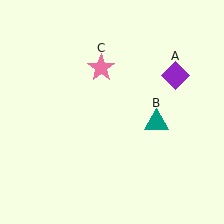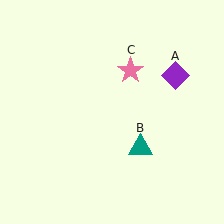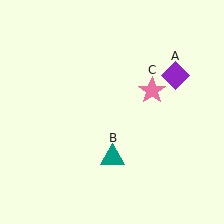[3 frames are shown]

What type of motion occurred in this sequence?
The teal triangle (object B), pink star (object C) rotated clockwise around the center of the scene.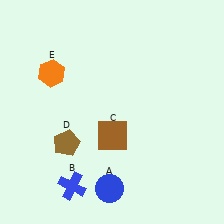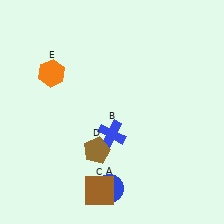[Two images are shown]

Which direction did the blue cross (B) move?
The blue cross (B) moved up.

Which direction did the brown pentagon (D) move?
The brown pentagon (D) moved right.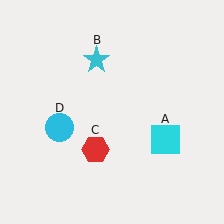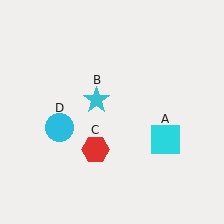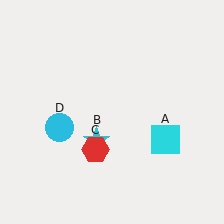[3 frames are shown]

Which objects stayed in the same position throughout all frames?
Cyan square (object A) and red hexagon (object C) and cyan circle (object D) remained stationary.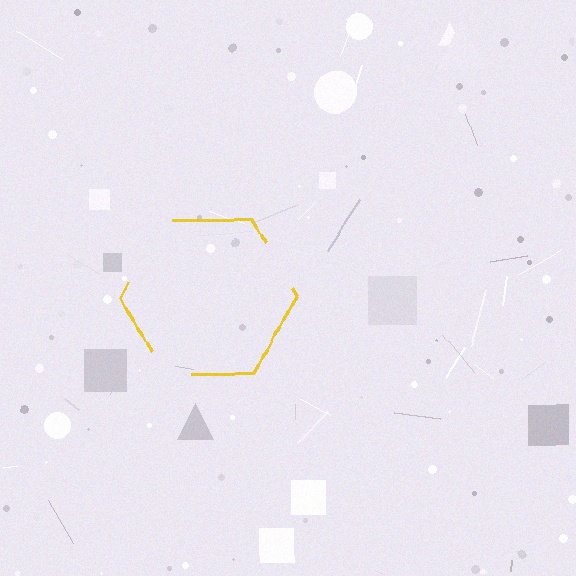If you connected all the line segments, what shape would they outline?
They would outline a hexagon.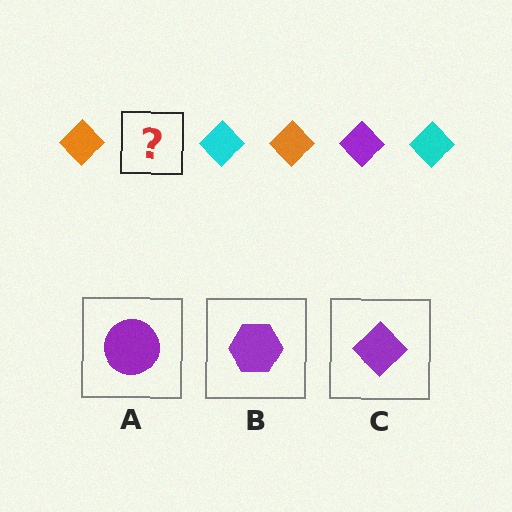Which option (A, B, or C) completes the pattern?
C.